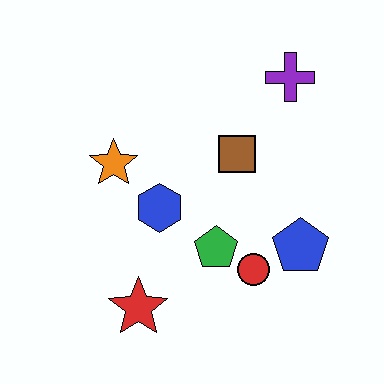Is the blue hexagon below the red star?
No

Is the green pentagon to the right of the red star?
Yes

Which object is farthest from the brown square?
The red star is farthest from the brown square.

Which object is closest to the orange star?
The blue hexagon is closest to the orange star.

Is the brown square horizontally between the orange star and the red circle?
Yes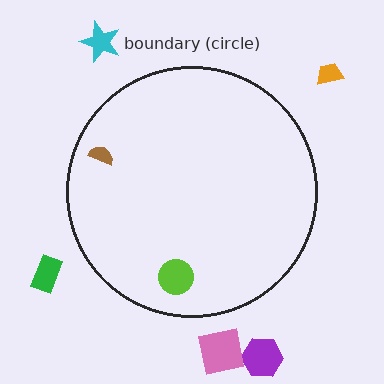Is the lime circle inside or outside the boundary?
Inside.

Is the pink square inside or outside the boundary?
Outside.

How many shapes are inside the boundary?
2 inside, 5 outside.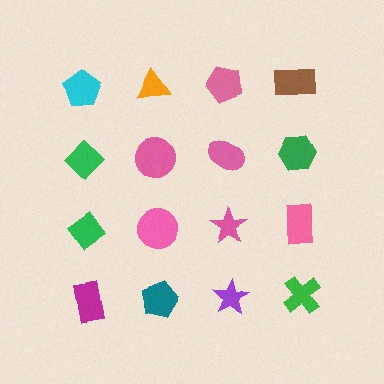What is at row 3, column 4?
A pink rectangle.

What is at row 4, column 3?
A purple star.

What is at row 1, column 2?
An orange triangle.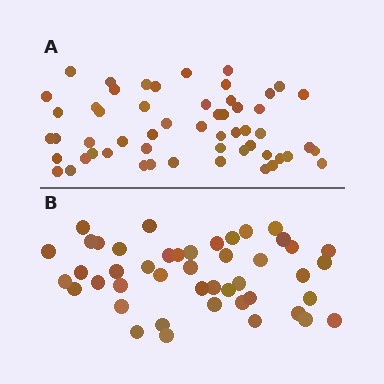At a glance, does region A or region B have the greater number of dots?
Region A (the top region) has more dots.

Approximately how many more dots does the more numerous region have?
Region A has roughly 10 or so more dots than region B.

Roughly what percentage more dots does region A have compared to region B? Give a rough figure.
About 20% more.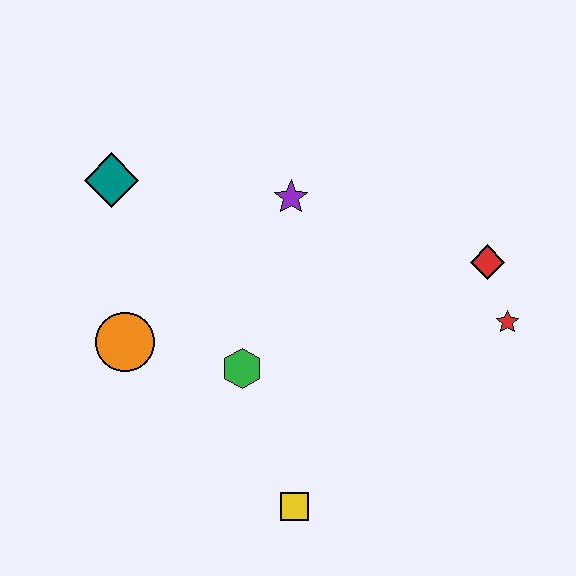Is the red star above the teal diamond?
No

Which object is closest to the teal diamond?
The orange circle is closest to the teal diamond.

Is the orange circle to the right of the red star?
No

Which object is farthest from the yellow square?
The teal diamond is farthest from the yellow square.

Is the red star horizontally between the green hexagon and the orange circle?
No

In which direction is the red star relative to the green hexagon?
The red star is to the right of the green hexagon.